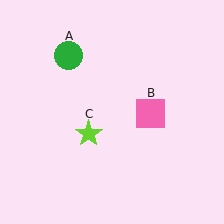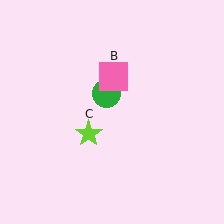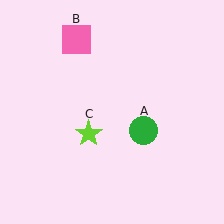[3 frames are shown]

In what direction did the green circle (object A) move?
The green circle (object A) moved down and to the right.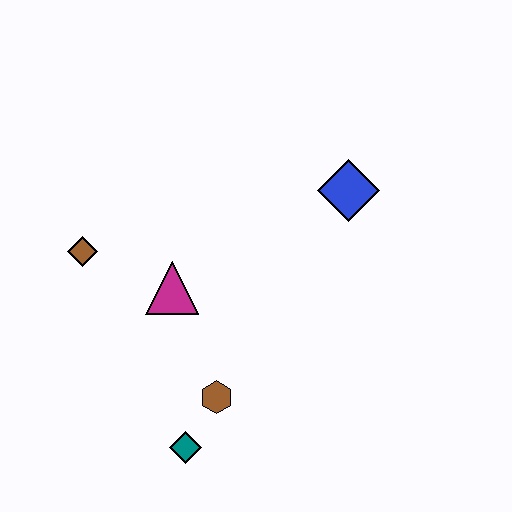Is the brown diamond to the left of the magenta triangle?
Yes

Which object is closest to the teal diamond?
The brown hexagon is closest to the teal diamond.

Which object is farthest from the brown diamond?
The blue diamond is farthest from the brown diamond.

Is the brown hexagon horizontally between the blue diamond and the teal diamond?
Yes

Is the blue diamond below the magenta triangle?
No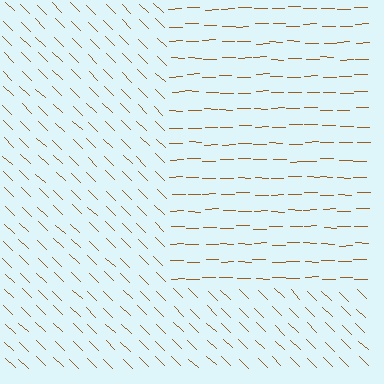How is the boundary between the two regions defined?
The boundary is defined purely by a change in line orientation (approximately 45 degrees difference). All lines are the same color and thickness.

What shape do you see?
I see a rectangle.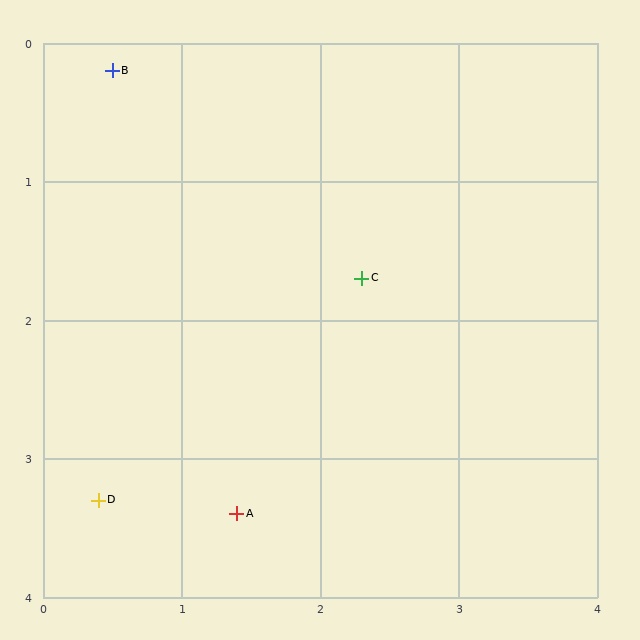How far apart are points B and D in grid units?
Points B and D are about 3.1 grid units apart.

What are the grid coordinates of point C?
Point C is at approximately (2.3, 1.7).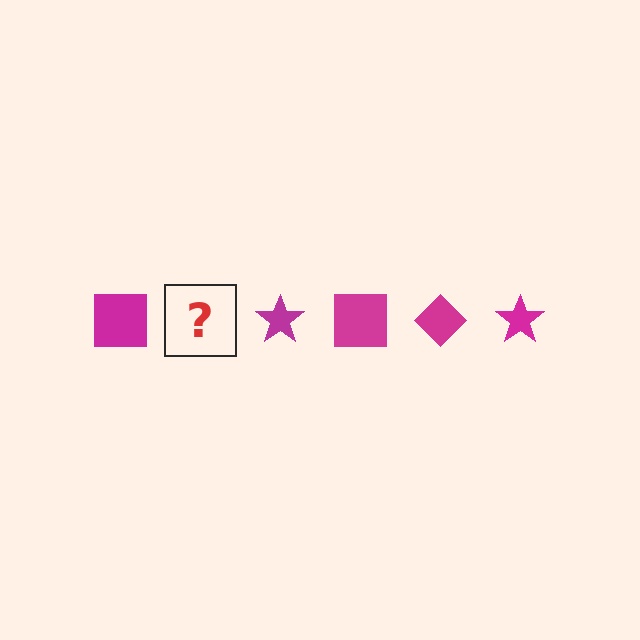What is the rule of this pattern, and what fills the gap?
The rule is that the pattern cycles through square, diamond, star shapes in magenta. The gap should be filled with a magenta diamond.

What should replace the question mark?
The question mark should be replaced with a magenta diamond.